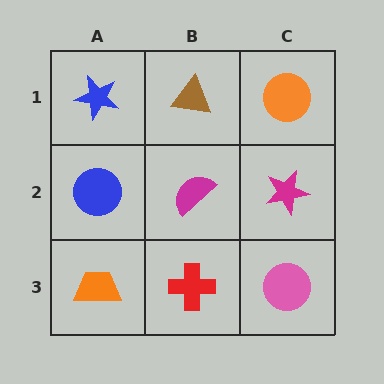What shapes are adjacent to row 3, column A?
A blue circle (row 2, column A), a red cross (row 3, column B).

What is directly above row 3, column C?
A magenta star.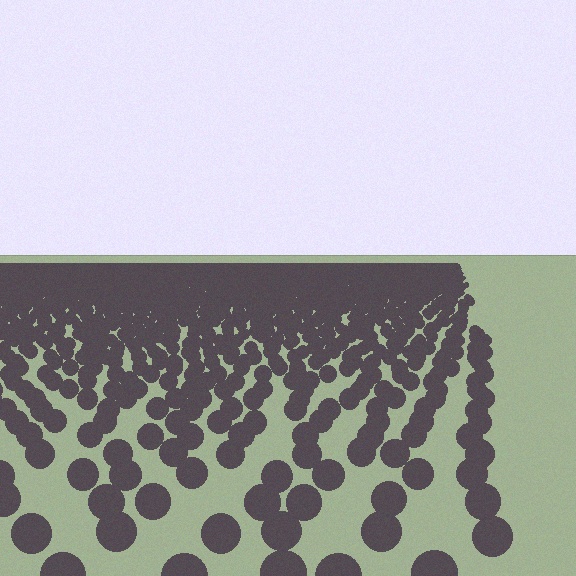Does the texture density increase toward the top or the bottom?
Density increases toward the top.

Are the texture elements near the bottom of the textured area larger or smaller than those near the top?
Larger. Near the bottom, elements are closer to the viewer and appear at a bigger on-screen size.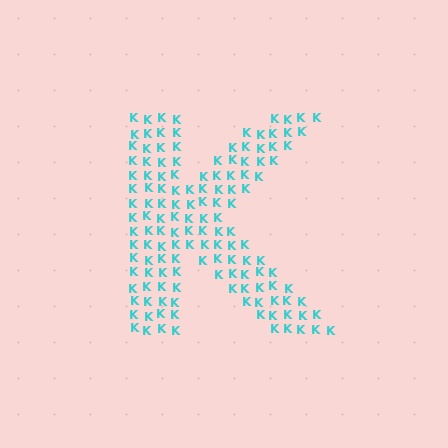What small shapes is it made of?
It is made of small letter K's.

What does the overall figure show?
The overall figure shows the letter K.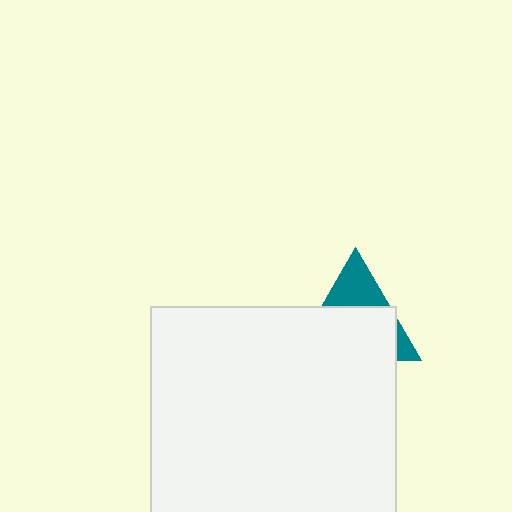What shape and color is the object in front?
The object in front is a white square.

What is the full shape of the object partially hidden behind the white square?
The partially hidden object is a teal triangle.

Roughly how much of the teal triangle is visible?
A small part of it is visible (roughly 33%).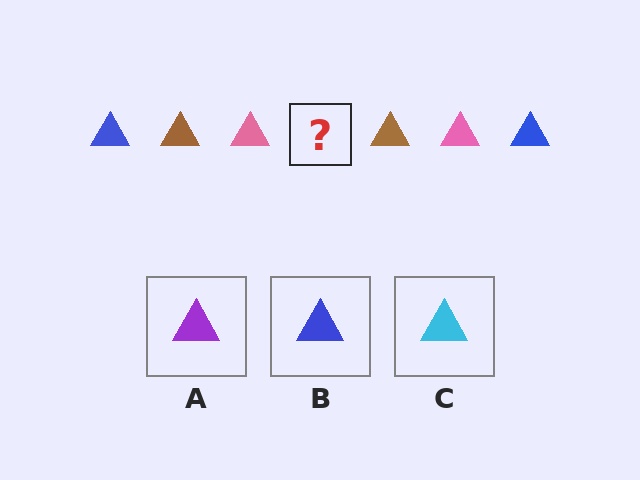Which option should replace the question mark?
Option B.